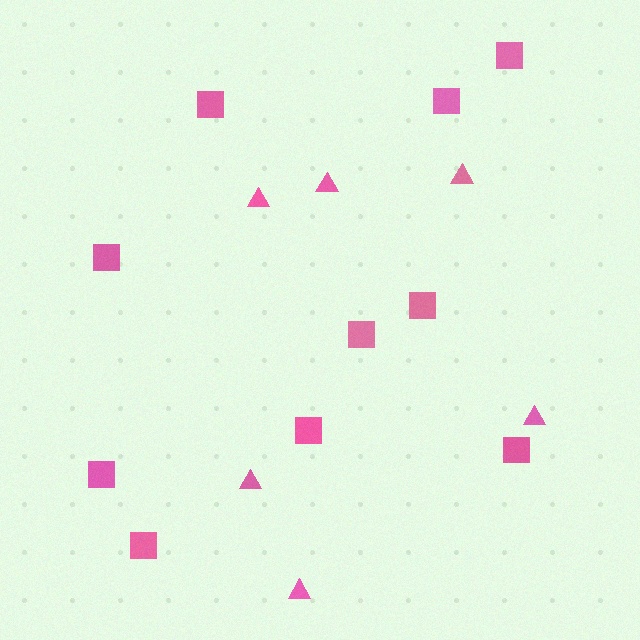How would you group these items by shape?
There are 2 groups: one group of triangles (6) and one group of squares (10).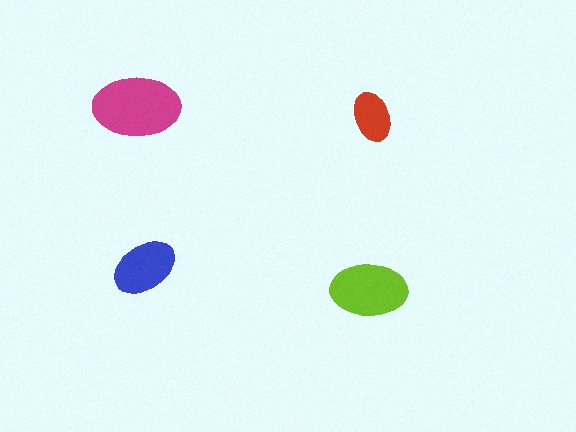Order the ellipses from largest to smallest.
the magenta one, the lime one, the blue one, the red one.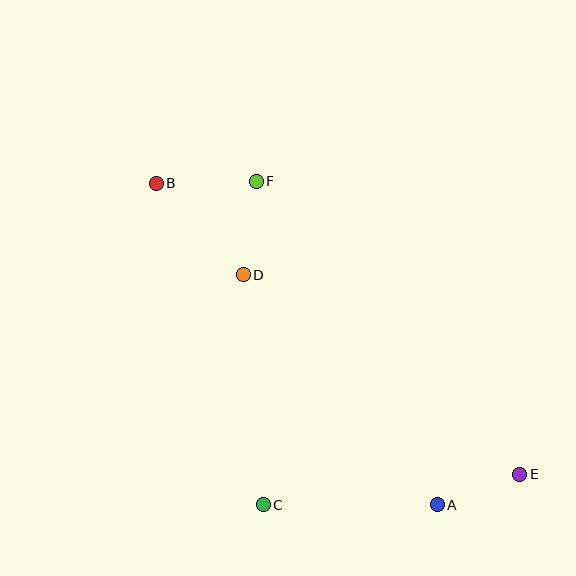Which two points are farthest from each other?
Points B and E are farthest from each other.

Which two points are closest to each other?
Points A and E are closest to each other.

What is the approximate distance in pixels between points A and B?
The distance between A and B is approximately 427 pixels.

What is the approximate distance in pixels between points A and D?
The distance between A and D is approximately 301 pixels.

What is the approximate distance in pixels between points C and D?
The distance between C and D is approximately 231 pixels.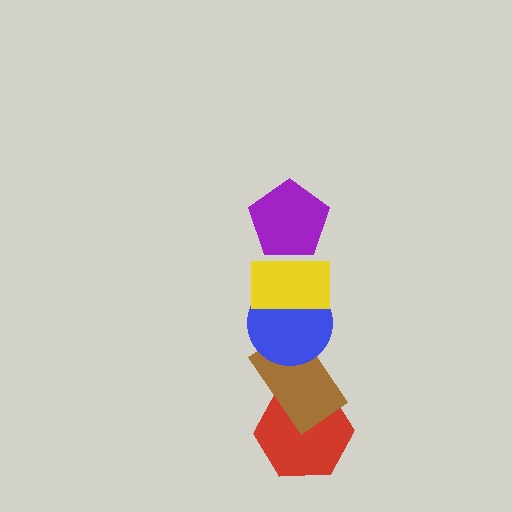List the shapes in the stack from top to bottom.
From top to bottom: the purple pentagon, the yellow rectangle, the blue circle, the brown rectangle, the red hexagon.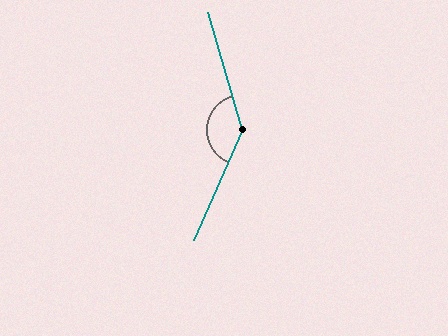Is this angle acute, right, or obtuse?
It is obtuse.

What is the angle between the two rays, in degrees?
Approximately 140 degrees.